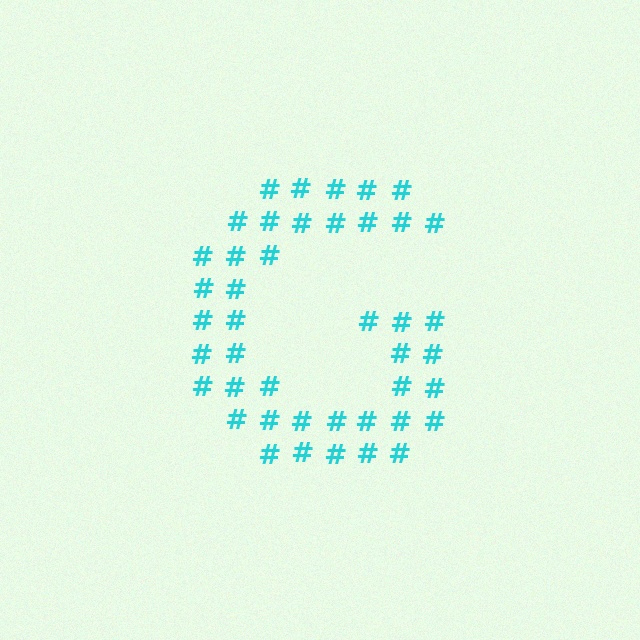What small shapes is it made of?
It is made of small hash symbols.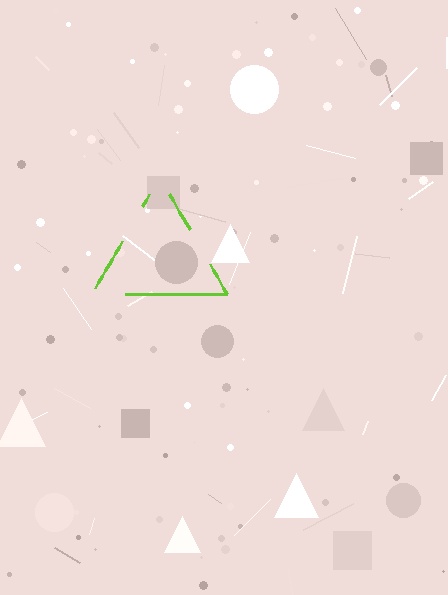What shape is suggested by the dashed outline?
The dashed outline suggests a triangle.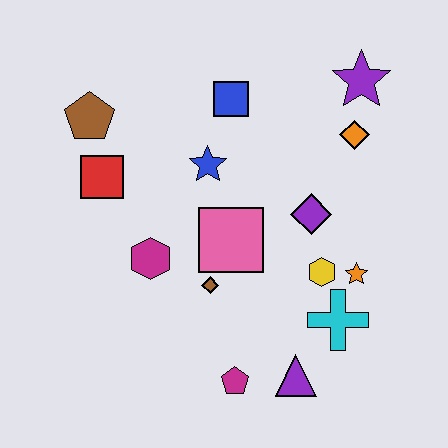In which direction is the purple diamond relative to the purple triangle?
The purple diamond is above the purple triangle.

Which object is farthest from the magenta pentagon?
The purple star is farthest from the magenta pentagon.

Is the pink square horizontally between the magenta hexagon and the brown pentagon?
No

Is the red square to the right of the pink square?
No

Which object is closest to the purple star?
The orange diamond is closest to the purple star.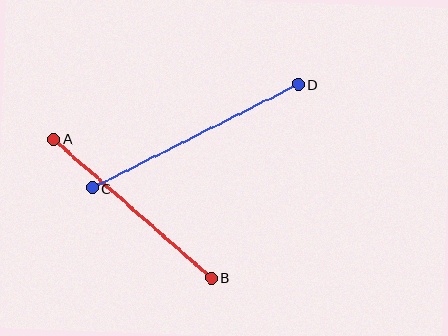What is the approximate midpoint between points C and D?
The midpoint is at approximately (195, 136) pixels.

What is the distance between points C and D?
The distance is approximately 231 pixels.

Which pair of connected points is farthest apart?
Points C and D are farthest apart.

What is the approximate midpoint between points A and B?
The midpoint is at approximately (132, 209) pixels.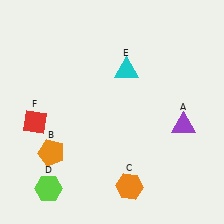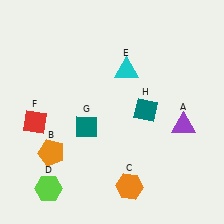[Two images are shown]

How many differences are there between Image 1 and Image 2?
There are 2 differences between the two images.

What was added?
A teal diamond (G), a teal diamond (H) were added in Image 2.